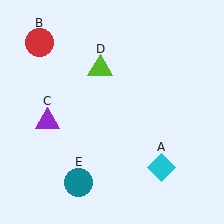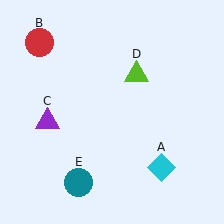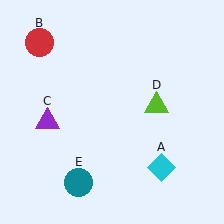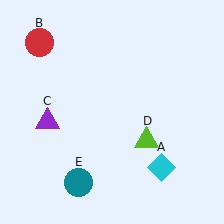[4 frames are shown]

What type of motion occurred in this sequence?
The lime triangle (object D) rotated clockwise around the center of the scene.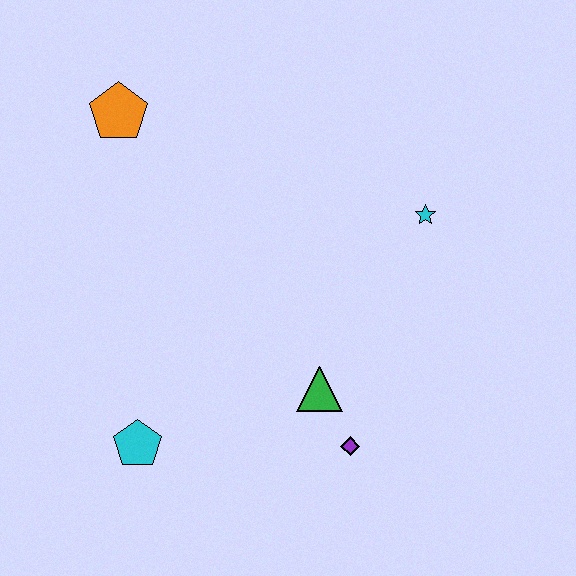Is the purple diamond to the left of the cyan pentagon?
No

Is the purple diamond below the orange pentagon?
Yes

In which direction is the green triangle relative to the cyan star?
The green triangle is below the cyan star.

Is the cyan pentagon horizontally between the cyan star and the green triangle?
No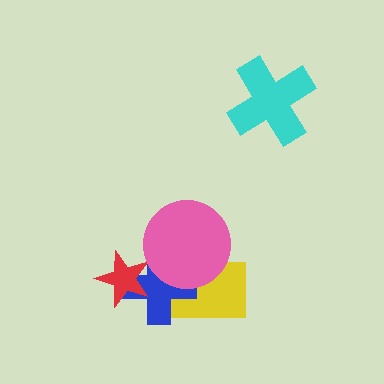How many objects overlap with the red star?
1 object overlaps with the red star.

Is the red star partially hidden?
No, no other shape covers it.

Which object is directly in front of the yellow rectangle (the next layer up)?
The blue cross is directly in front of the yellow rectangle.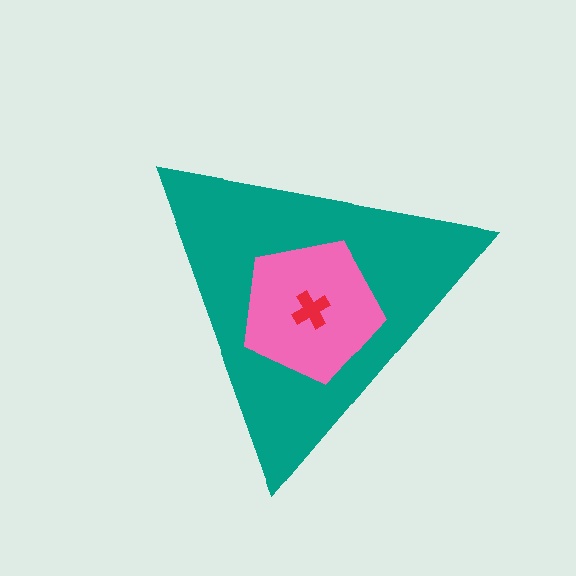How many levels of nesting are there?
3.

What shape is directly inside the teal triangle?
The pink pentagon.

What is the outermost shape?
The teal triangle.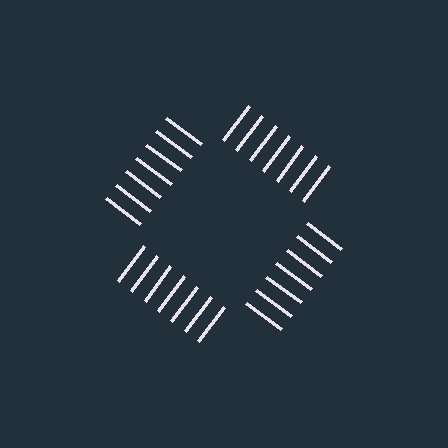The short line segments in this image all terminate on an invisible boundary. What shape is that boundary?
An illusory square — the line segments terminate on its edges but no continuous stroke is drawn.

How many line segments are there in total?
28 — 7 along each of the 4 edges.